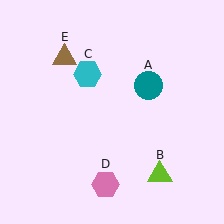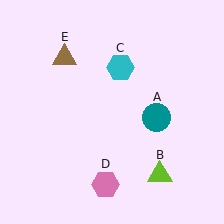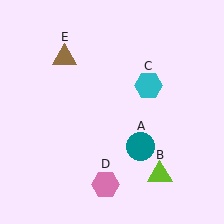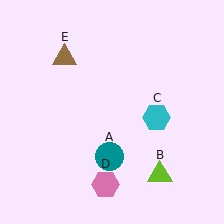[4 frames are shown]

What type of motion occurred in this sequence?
The teal circle (object A), cyan hexagon (object C) rotated clockwise around the center of the scene.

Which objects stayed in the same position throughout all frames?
Lime triangle (object B) and pink hexagon (object D) and brown triangle (object E) remained stationary.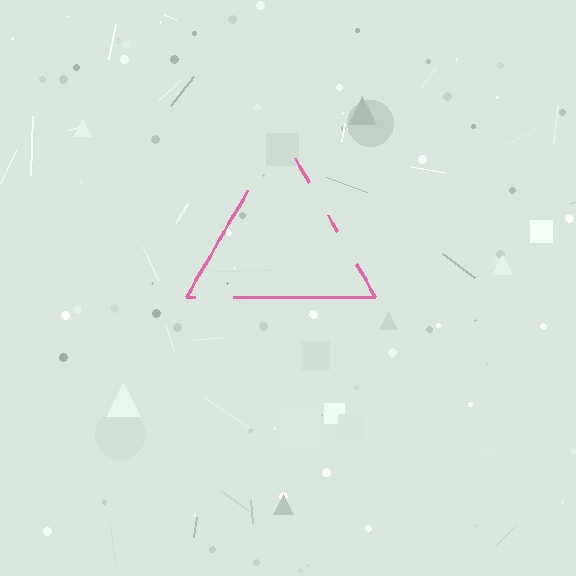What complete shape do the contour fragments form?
The contour fragments form a triangle.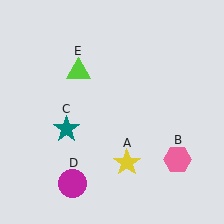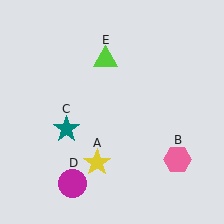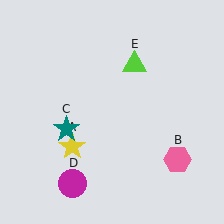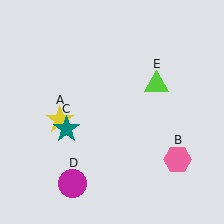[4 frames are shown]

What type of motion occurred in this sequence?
The yellow star (object A), lime triangle (object E) rotated clockwise around the center of the scene.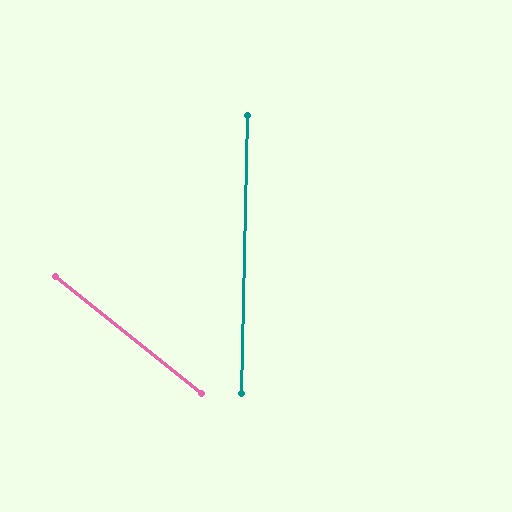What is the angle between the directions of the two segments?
Approximately 52 degrees.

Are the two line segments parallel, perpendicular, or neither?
Neither parallel nor perpendicular — they differ by about 52°.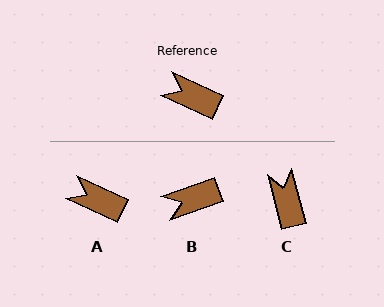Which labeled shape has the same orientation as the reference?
A.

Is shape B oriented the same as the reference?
No, it is off by about 44 degrees.